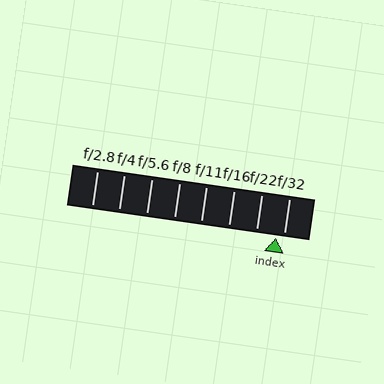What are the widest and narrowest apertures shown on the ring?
The widest aperture shown is f/2.8 and the narrowest is f/32.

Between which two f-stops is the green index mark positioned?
The index mark is between f/22 and f/32.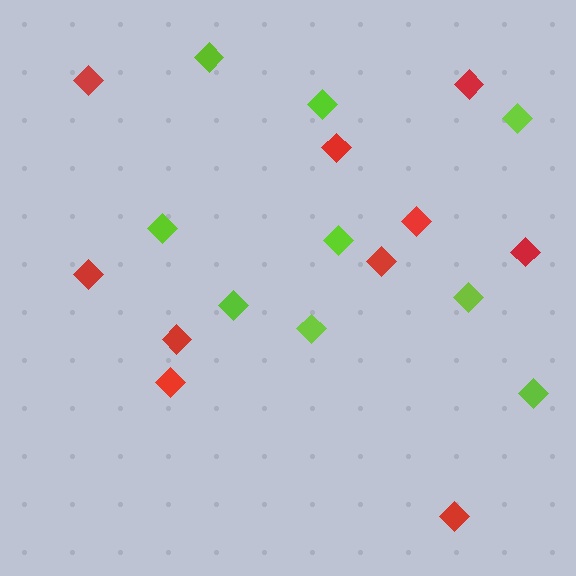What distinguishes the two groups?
There are 2 groups: one group of red diamonds (10) and one group of lime diamonds (9).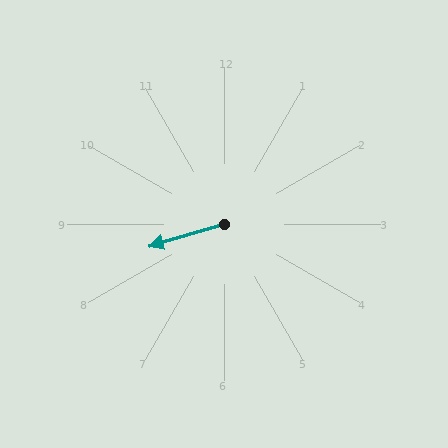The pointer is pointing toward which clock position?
Roughly 8 o'clock.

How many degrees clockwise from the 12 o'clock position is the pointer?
Approximately 253 degrees.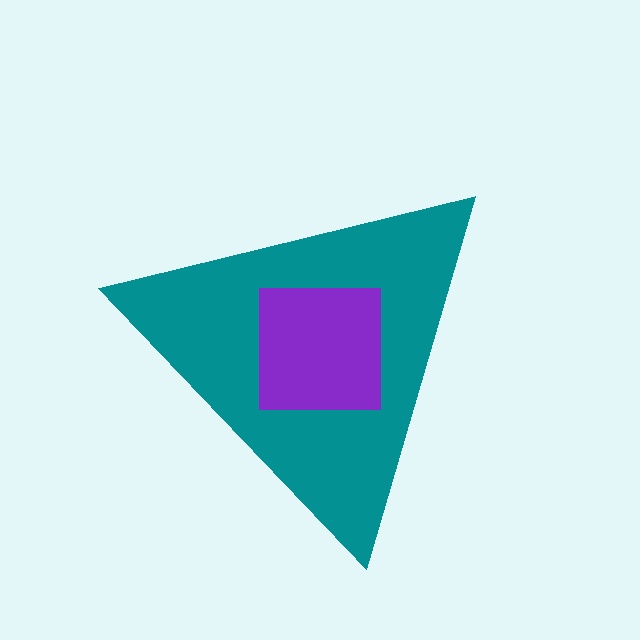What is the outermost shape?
The teal triangle.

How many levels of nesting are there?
2.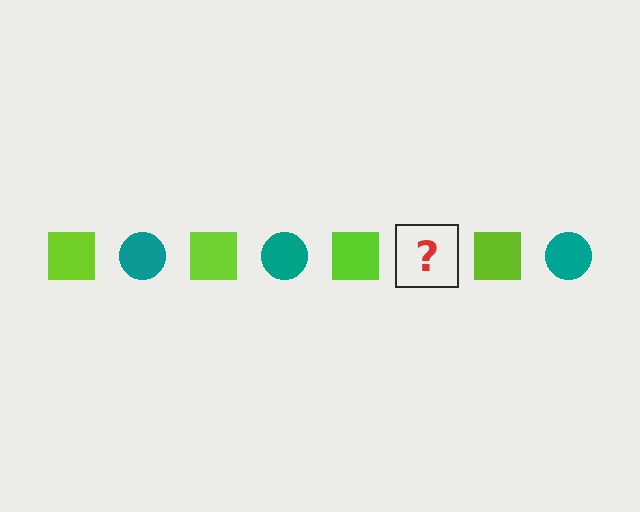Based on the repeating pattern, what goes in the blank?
The blank should be a teal circle.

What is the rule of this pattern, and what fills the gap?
The rule is that the pattern alternates between lime square and teal circle. The gap should be filled with a teal circle.